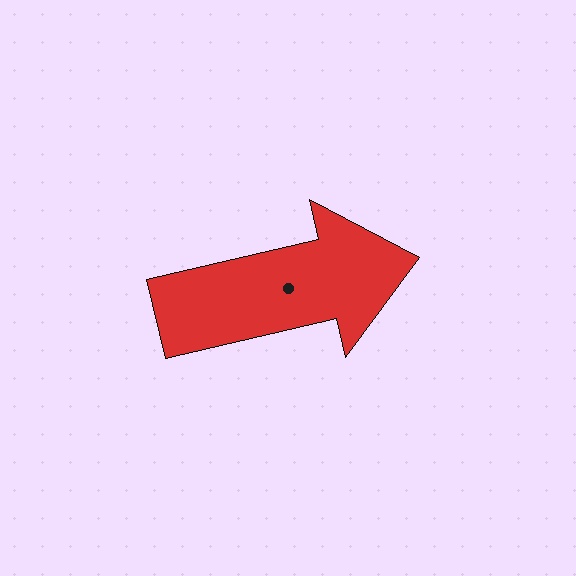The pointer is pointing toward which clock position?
Roughly 3 o'clock.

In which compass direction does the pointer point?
East.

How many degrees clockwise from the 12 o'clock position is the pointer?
Approximately 77 degrees.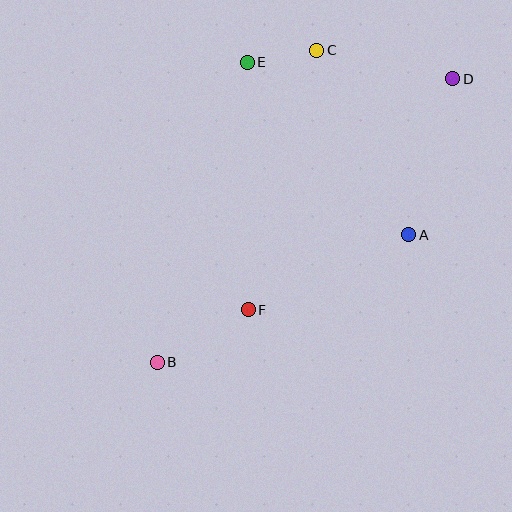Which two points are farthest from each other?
Points B and D are farthest from each other.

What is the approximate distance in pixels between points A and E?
The distance between A and E is approximately 236 pixels.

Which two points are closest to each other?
Points C and E are closest to each other.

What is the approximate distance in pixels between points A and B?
The distance between A and B is approximately 282 pixels.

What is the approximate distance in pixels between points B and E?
The distance between B and E is approximately 313 pixels.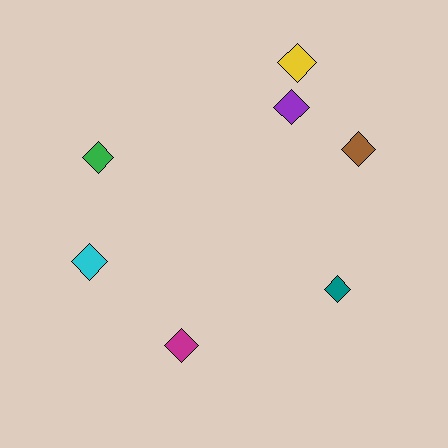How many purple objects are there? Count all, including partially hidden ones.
There is 1 purple object.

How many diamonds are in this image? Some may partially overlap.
There are 7 diamonds.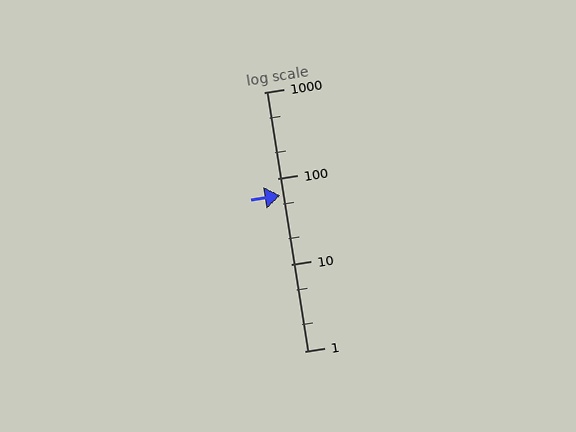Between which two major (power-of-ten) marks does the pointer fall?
The pointer is between 10 and 100.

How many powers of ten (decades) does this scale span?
The scale spans 3 decades, from 1 to 1000.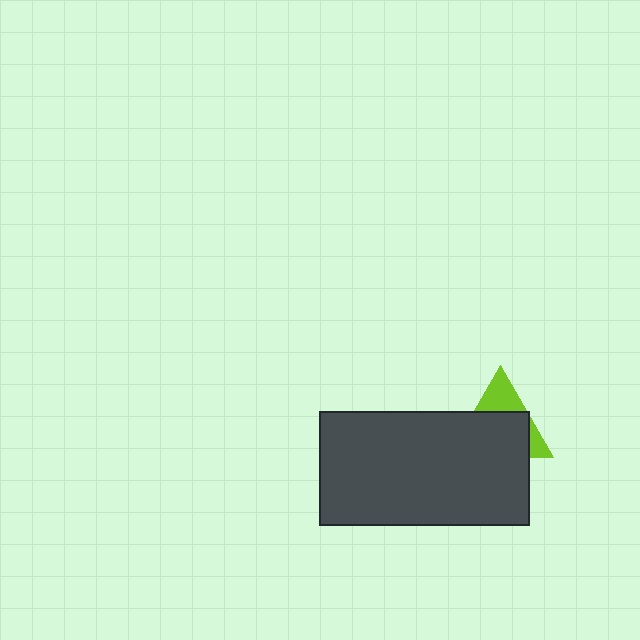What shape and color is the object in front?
The object in front is a dark gray rectangle.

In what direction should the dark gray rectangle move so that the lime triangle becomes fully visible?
The dark gray rectangle should move down. That is the shortest direction to clear the overlap and leave the lime triangle fully visible.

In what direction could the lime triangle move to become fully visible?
The lime triangle could move up. That would shift it out from behind the dark gray rectangle entirely.